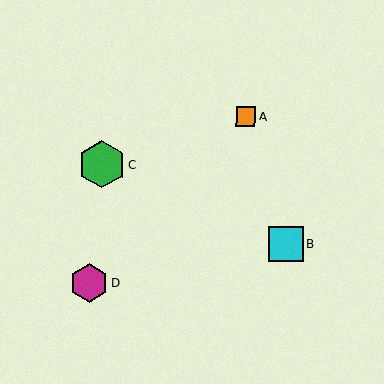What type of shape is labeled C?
Shape C is a green hexagon.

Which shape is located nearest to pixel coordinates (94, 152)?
The green hexagon (labeled C) at (102, 165) is nearest to that location.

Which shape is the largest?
The green hexagon (labeled C) is the largest.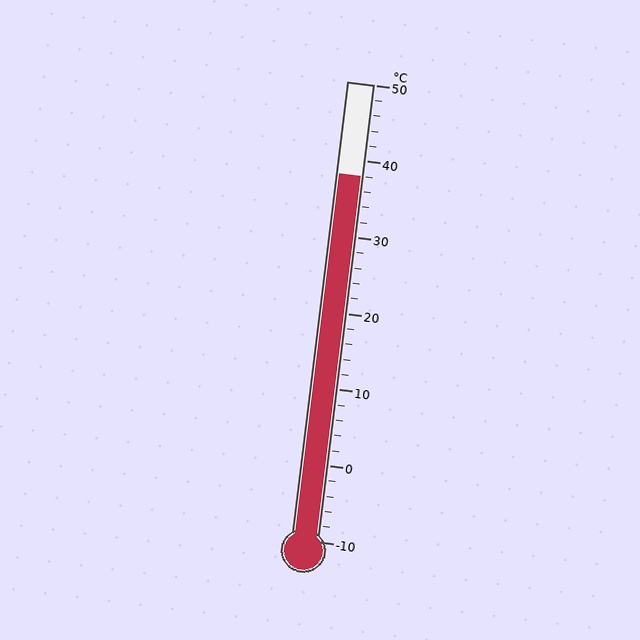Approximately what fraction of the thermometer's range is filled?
The thermometer is filled to approximately 80% of its range.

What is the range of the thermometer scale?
The thermometer scale ranges from -10°C to 50°C.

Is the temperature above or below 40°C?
The temperature is below 40°C.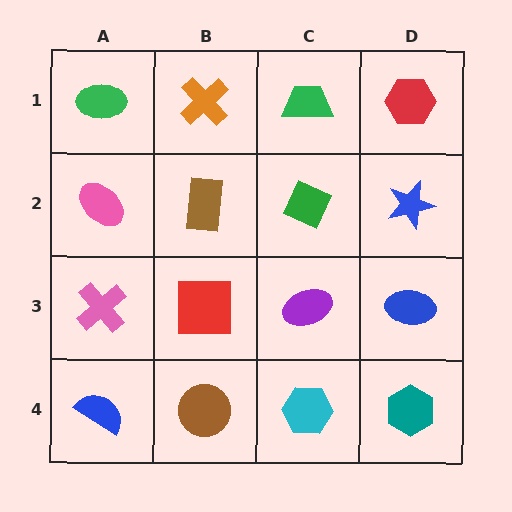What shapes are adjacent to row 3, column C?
A green diamond (row 2, column C), a cyan hexagon (row 4, column C), a red square (row 3, column B), a blue ellipse (row 3, column D).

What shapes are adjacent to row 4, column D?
A blue ellipse (row 3, column D), a cyan hexagon (row 4, column C).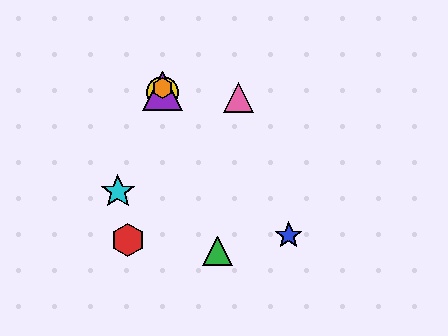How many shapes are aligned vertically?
3 shapes (the yellow circle, the purple triangle, the orange hexagon) are aligned vertically.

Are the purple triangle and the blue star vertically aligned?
No, the purple triangle is at x≈162 and the blue star is at x≈289.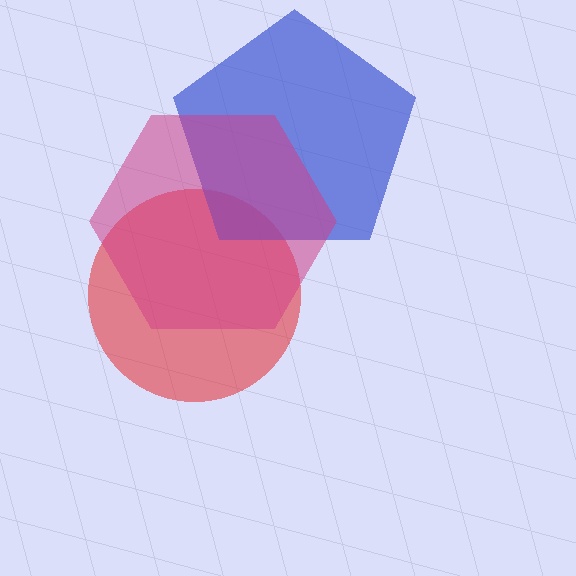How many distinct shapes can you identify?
There are 3 distinct shapes: a red circle, a blue pentagon, a magenta hexagon.